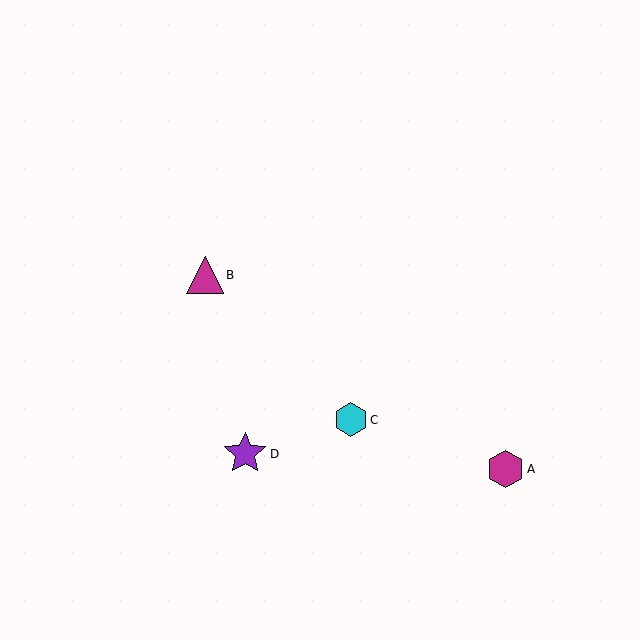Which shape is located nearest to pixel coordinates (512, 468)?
The magenta hexagon (labeled A) at (505, 469) is nearest to that location.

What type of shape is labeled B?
Shape B is a magenta triangle.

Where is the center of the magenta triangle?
The center of the magenta triangle is at (205, 275).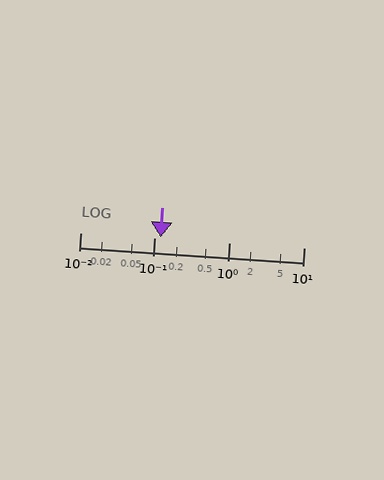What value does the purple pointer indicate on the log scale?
The pointer indicates approximately 0.12.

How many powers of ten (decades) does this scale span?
The scale spans 3 decades, from 0.01 to 10.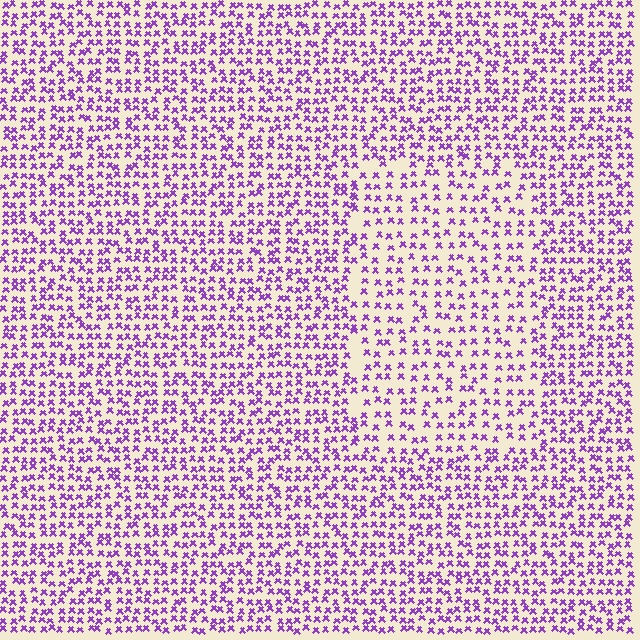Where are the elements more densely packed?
The elements are more densely packed outside the rectangle boundary.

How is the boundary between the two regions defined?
The boundary is defined by a change in element density (approximately 1.6x ratio). All elements are the same color, size, and shape.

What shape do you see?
I see a rectangle.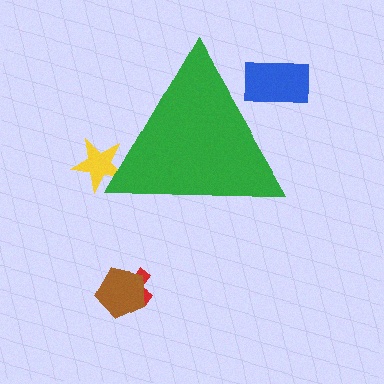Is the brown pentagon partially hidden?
No, the brown pentagon is fully visible.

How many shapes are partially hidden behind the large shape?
2 shapes are partially hidden.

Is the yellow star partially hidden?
Yes, the yellow star is partially hidden behind the green triangle.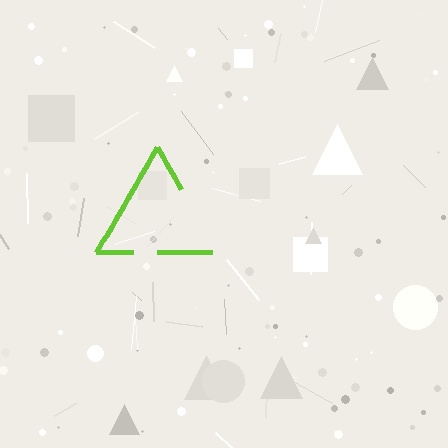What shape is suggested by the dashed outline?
The dashed outline suggests a triangle.